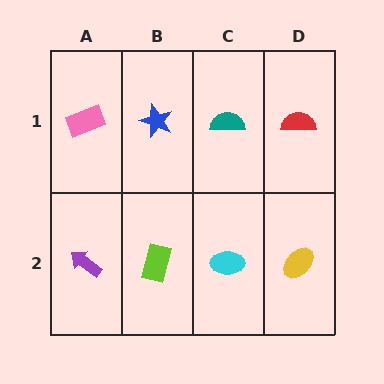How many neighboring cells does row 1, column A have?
2.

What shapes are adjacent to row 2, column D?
A red semicircle (row 1, column D), a cyan ellipse (row 2, column C).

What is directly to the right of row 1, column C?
A red semicircle.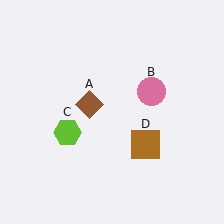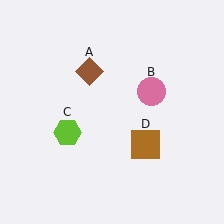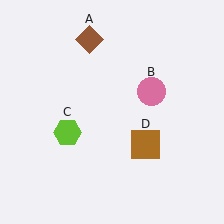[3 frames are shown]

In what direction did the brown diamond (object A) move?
The brown diamond (object A) moved up.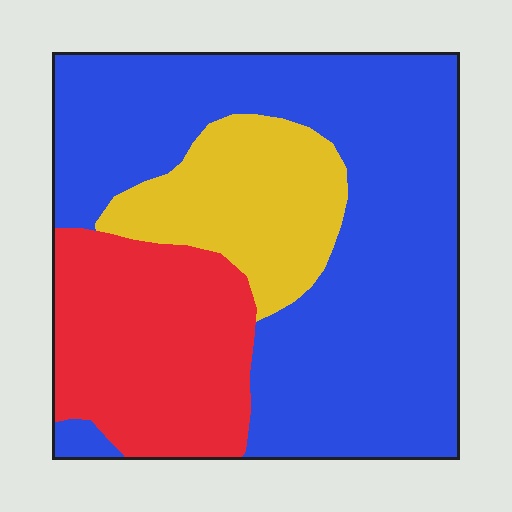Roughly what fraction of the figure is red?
Red covers 25% of the figure.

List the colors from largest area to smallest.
From largest to smallest: blue, red, yellow.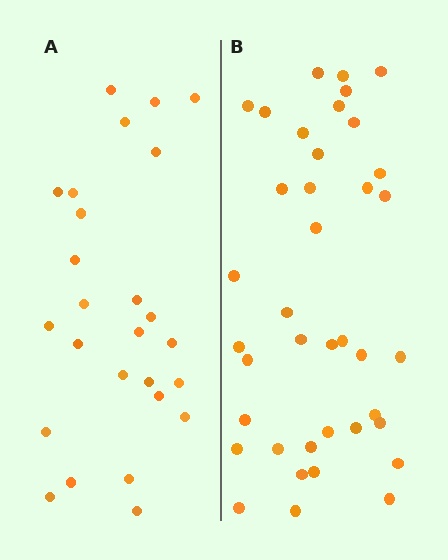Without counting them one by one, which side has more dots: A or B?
Region B (the right region) has more dots.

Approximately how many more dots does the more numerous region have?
Region B has approximately 15 more dots than region A.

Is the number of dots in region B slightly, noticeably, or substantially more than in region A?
Region B has substantially more. The ratio is roughly 1.5 to 1.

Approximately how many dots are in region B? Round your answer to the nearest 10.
About 40 dots. (The exact count is 39, which rounds to 40.)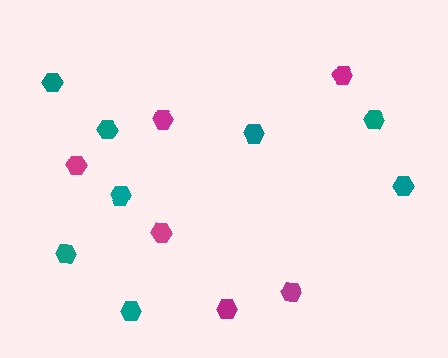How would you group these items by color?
There are 2 groups: one group of magenta hexagons (6) and one group of teal hexagons (8).